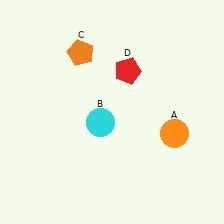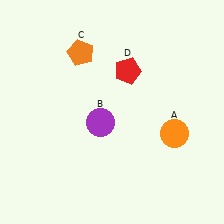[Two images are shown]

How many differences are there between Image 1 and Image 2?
There is 1 difference between the two images.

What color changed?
The circle (B) changed from cyan in Image 1 to purple in Image 2.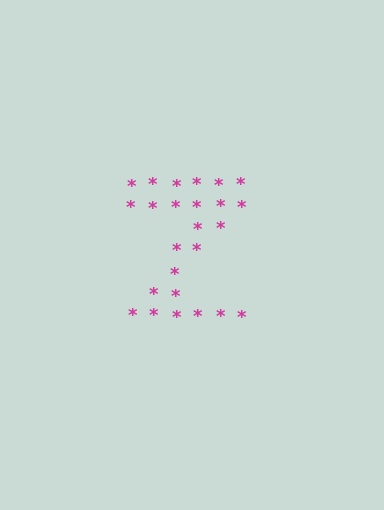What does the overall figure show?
The overall figure shows the letter Z.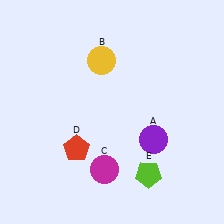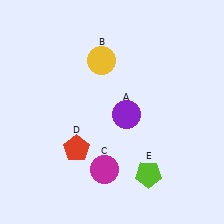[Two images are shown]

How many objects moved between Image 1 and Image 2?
1 object moved between the two images.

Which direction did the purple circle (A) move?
The purple circle (A) moved left.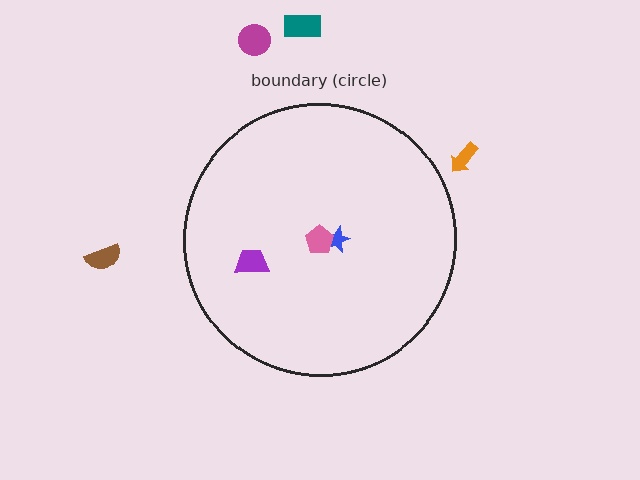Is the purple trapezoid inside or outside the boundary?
Inside.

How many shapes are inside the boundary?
3 inside, 4 outside.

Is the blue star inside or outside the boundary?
Inside.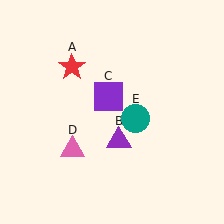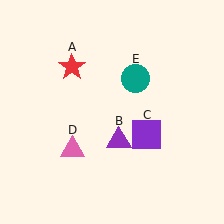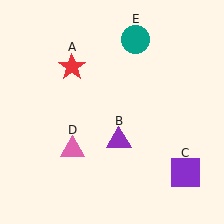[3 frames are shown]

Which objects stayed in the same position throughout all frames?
Red star (object A) and purple triangle (object B) and pink triangle (object D) remained stationary.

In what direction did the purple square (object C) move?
The purple square (object C) moved down and to the right.